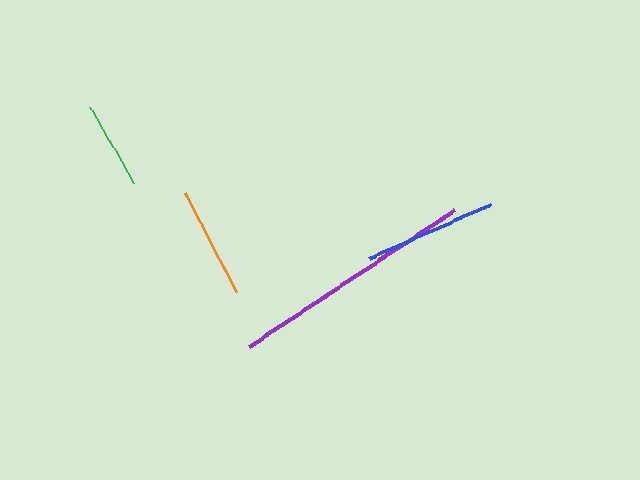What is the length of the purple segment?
The purple segment is approximately 247 pixels long.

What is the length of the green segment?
The green segment is approximately 88 pixels long.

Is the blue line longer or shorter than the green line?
The blue line is longer than the green line.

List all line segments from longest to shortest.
From longest to shortest: purple, blue, orange, green.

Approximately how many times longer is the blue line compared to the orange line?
The blue line is approximately 1.2 times the length of the orange line.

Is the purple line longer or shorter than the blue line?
The purple line is longer than the blue line.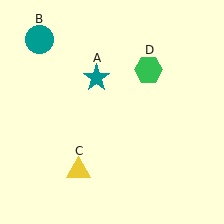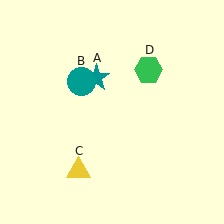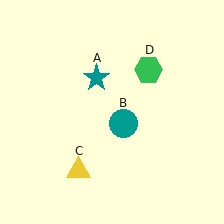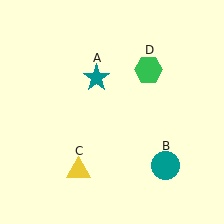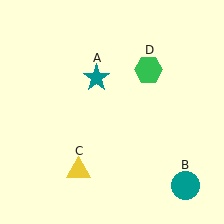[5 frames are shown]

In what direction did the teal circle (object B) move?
The teal circle (object B) moved down and to the right.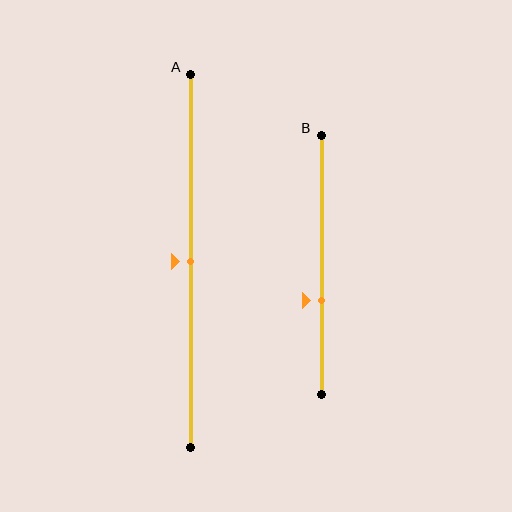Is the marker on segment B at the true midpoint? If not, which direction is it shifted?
No, the marker on segment B is shifted downward by about 14% of the segment length.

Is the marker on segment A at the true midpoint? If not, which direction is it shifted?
Yes, the marker on segment A is at the true midpoint.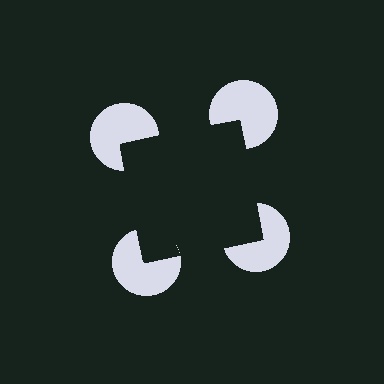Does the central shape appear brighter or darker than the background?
It typically appears slightly darker than the background, even though no actual brightness change is drawn.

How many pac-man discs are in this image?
There are 4 — one at each vertex of the illusory square.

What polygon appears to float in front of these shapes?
An illusory square — its edges are inferred from the aligned wedge cuts in the pac-man discs, not physically drawn.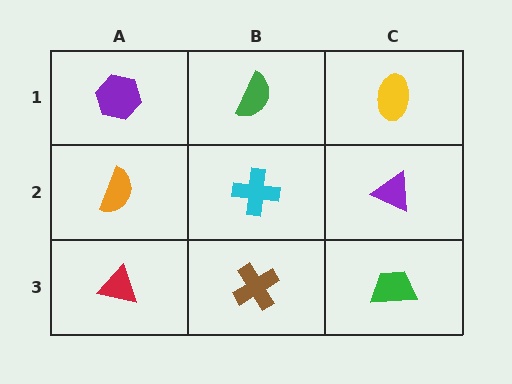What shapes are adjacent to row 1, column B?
A cyan cross (row 2, column B), a purple hexagon (row 1, column A), a yellow ellipse (row 1, column C).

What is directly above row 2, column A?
A purple hexagon.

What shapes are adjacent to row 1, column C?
A purple triangle (row 2, column C), a green semicircle (row 1, column B).